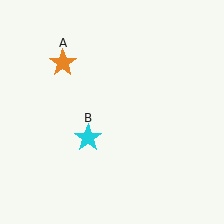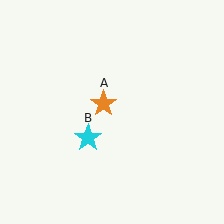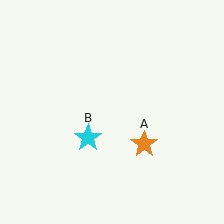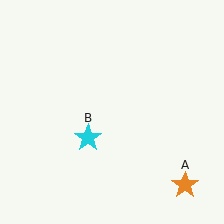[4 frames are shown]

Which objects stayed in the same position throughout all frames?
Cyan star (object B) remained stationary.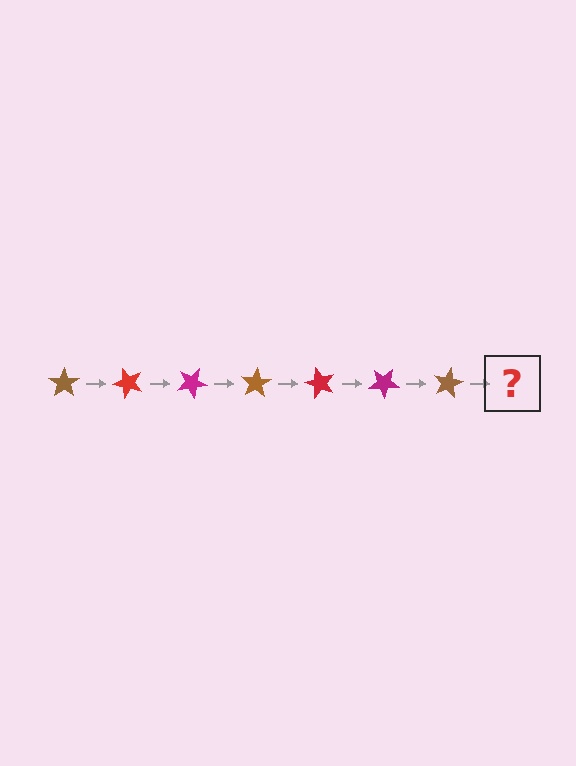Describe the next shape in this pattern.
It should be a red star, rotated 350 degrees from the start.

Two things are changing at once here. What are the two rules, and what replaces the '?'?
The two rules are that it rotates 50 degrees each step and the color cycles through brown, red, and magenta. The '?' should be a red star, rotated 350 degrees from the start.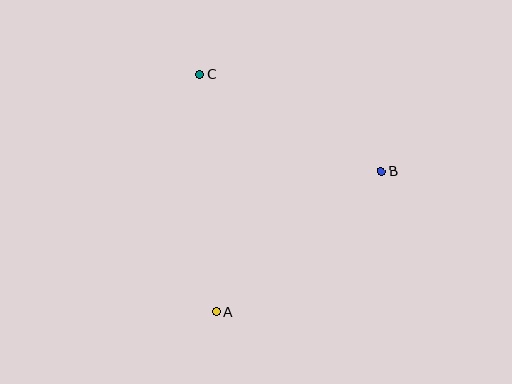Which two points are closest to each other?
Points B and C are closest to each other.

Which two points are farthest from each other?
Points A and C are farthest from each other.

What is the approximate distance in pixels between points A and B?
The distance between A and B is approximately 217 pixels.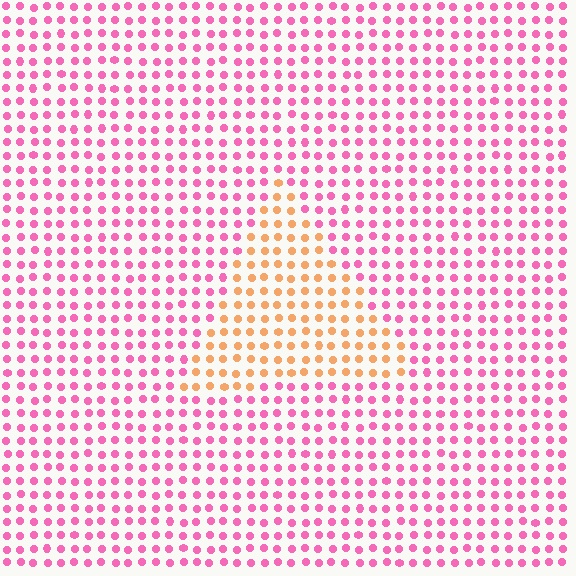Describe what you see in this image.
The image is filled with small pink elements in a uniform arrangement. A triangle-shaped region is visible where the elements are tinted to a slightly different hue, forming a subtle color boundary.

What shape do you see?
I see a triangle.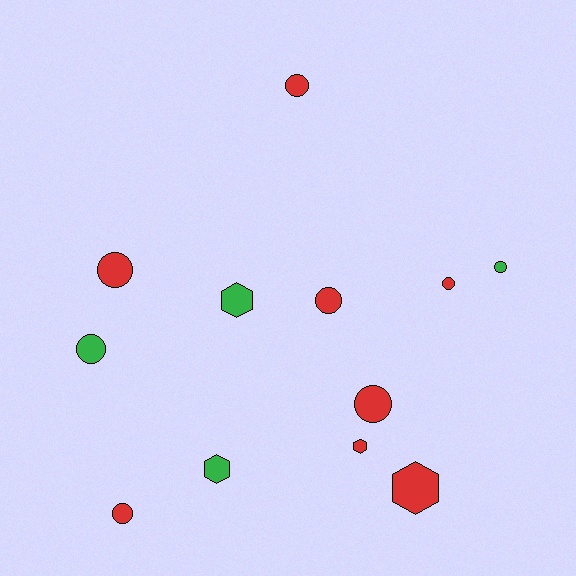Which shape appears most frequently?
Circle, with 8 objects.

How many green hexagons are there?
There are 2 green hexagons.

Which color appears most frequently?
Red, with 8 objects.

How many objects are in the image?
There are 12 objects.